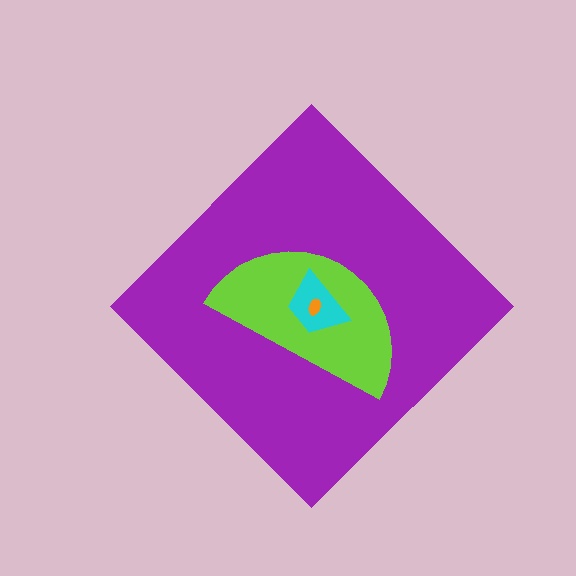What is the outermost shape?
The purple diamond.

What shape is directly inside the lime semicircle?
The cyan trapezoid.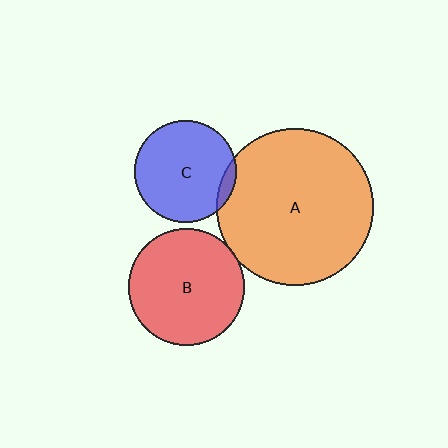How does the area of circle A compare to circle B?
Approximately 1.8 times.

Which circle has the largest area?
Circle A (orange).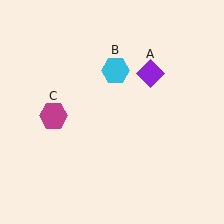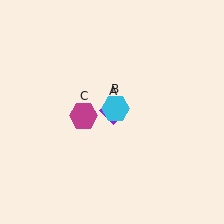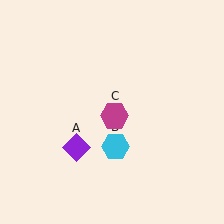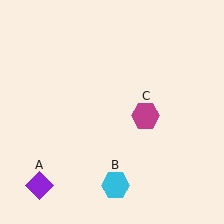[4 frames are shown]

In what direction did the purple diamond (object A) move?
The purple diamond (object A) moved down and to the left.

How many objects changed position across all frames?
3 objects changed position: purple diamond (object A), cyan hexagon (object B), magenta hexagon (object C).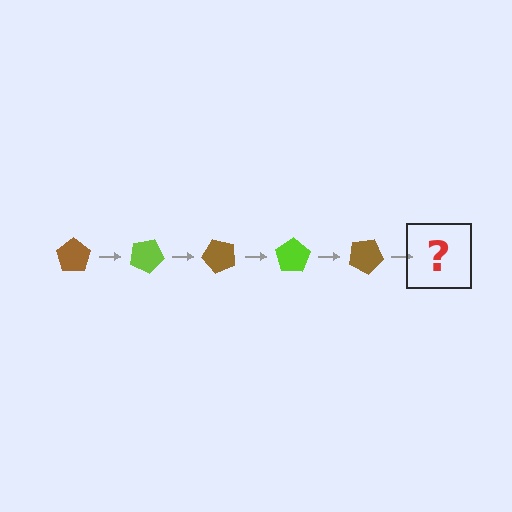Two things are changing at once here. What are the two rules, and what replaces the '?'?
The two rules are that it rotates 25 degrees each step and the color cycles through brown and lime. The '?' should be a lime pentagon, rotated 125 degrees from the start.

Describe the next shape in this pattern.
It should be a lime pentagon, rotated 125 degrees from the start.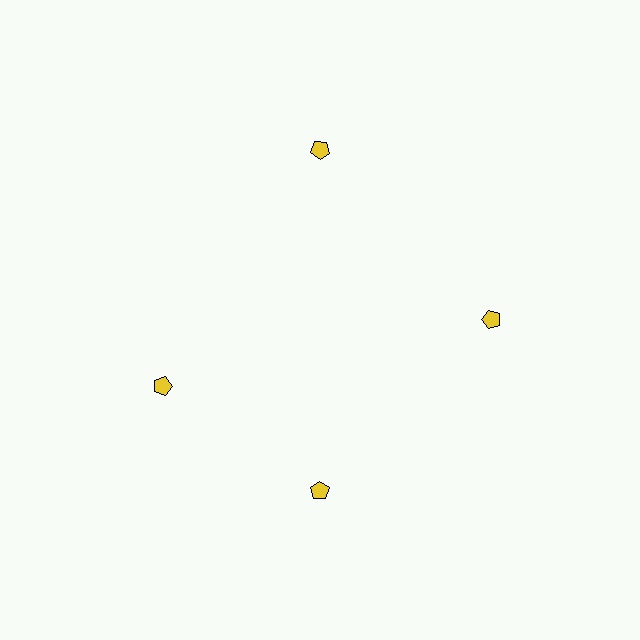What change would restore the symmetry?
The symmetry would be restored by rotating it back into even spacing with its neighbors so that all 4 pentagons sit at equal angles and equal distance from the center.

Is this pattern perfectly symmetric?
No. The 4 yellow pentagons are arranged in a ring, but one element near the 9 o'clock position is rotated out of alignment along the ring, breaking the 4-fold rotational symmetry.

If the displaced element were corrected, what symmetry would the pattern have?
It would have 4-fold rotational symmetry — the pattern would map onto itself every 90 degrees.